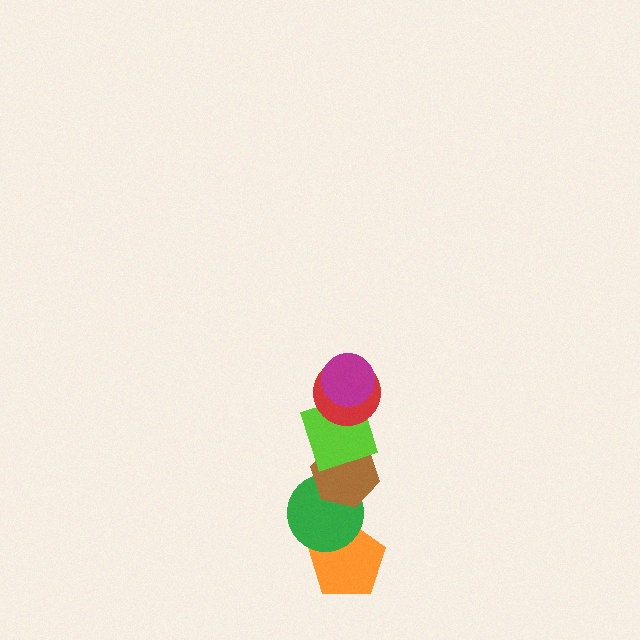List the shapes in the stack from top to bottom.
From top to bottom: the magenta circle, the red circle, the lime square, the brown hexagon, the green circle, the orange pentagon.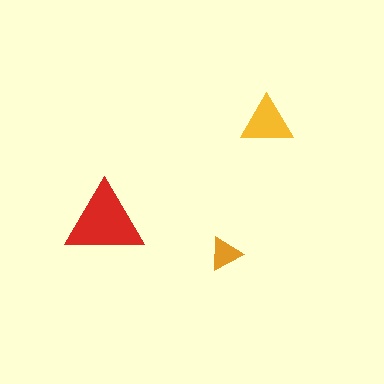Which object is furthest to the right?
The yellow triangle is rightmost.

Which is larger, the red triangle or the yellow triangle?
The red one.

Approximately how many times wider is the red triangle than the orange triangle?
About 2.5 times wider.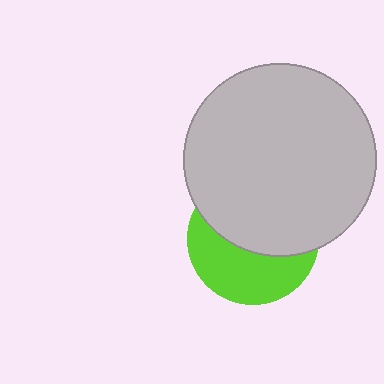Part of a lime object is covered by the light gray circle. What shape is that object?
It is a circle.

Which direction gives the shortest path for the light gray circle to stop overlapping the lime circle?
Moving up gives the shortest separation.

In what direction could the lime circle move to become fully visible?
The lime circle could move down. That would shift it out from behind the light gray circle entirely.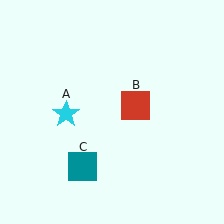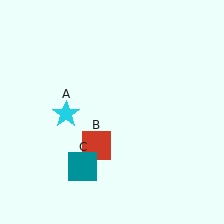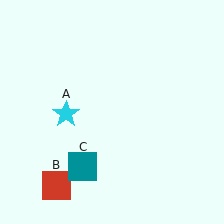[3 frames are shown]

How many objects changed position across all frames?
1 object changed position: red square (object B).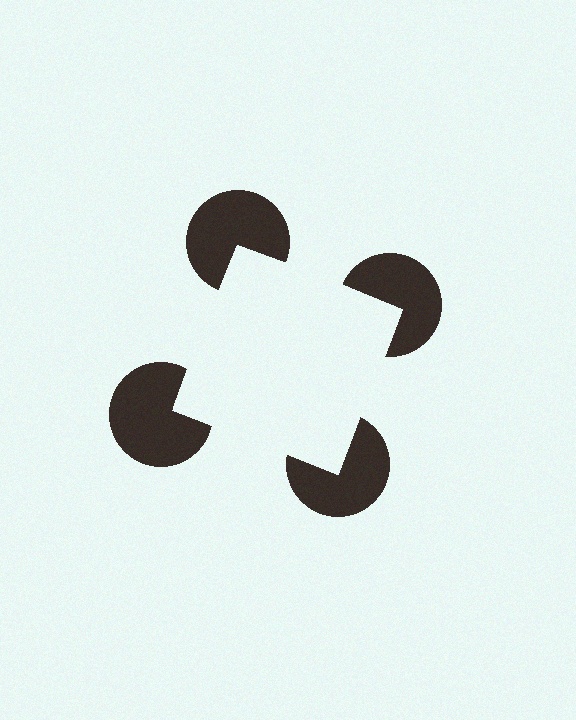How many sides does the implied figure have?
4 sides.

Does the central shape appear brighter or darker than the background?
It typically appears slightly brighter than the background, even though no actual brightness change is drawn.